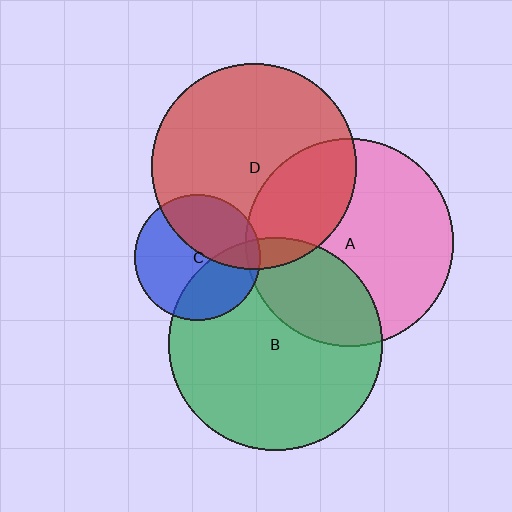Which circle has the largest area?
Circle B (green).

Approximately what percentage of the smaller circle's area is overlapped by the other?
Approximately 30%.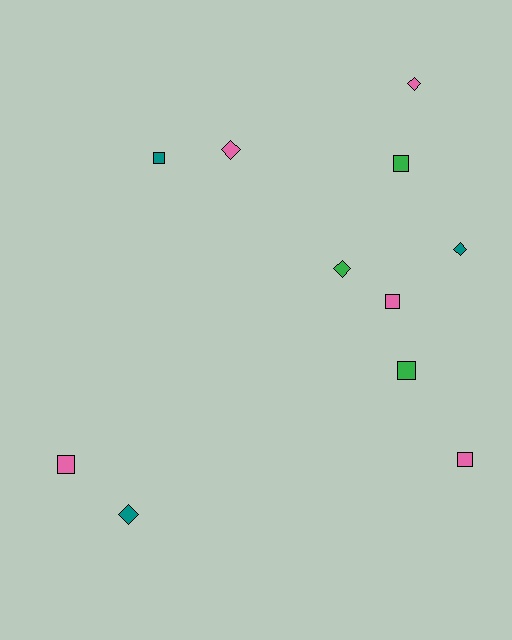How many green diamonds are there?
There is 1 green diamond.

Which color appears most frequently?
Pink, with 5 objects.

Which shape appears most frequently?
Square, with 6 objects.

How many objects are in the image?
There are 11 objects.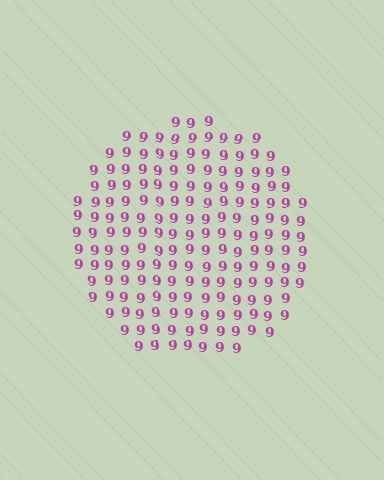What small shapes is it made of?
It is made of small digit 9's.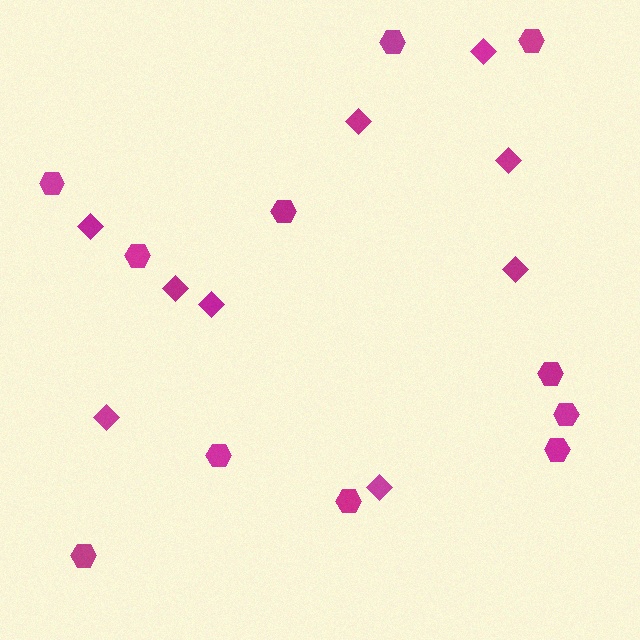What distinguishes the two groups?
There are 2 groups: one group of hexagons (11) and one group of diamonds (9).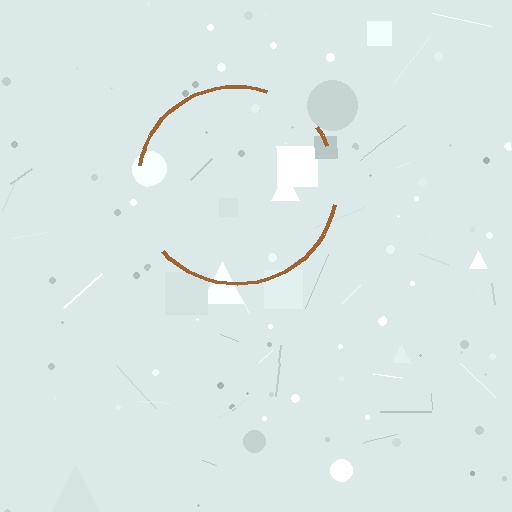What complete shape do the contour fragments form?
The contour fragments form a circle.